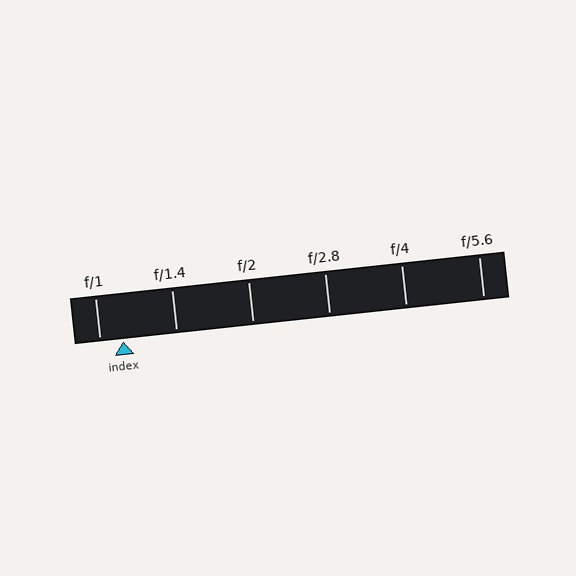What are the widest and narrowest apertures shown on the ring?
The widest aperture shown is f/1 and the narrowest is f/5.6.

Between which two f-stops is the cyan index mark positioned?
The index mark is between f/1 and f/1.4.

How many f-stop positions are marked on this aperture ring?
There are 6 f-stop positions marked.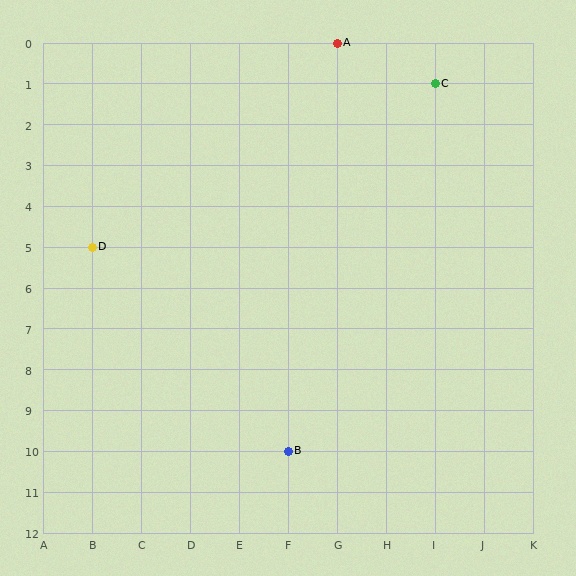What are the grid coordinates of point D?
Point D is at grid coordinates (B, 5).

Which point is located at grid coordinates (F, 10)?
Point B is at (F, 10).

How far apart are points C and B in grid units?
Points C and B are 3 columns and 9 rows apart (about 9.5 grid units diagonally).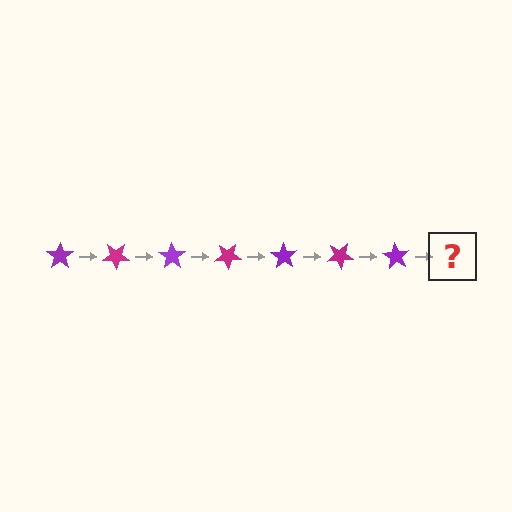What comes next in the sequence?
The next element should be a magenta star, rotated 245 degrees from the start.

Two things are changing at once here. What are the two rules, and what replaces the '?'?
The two rules are that it rotates 35 degrees each step and the color cycles through purple and magenta. The '?' should be a magenta star, rotated 245 degrees from the start.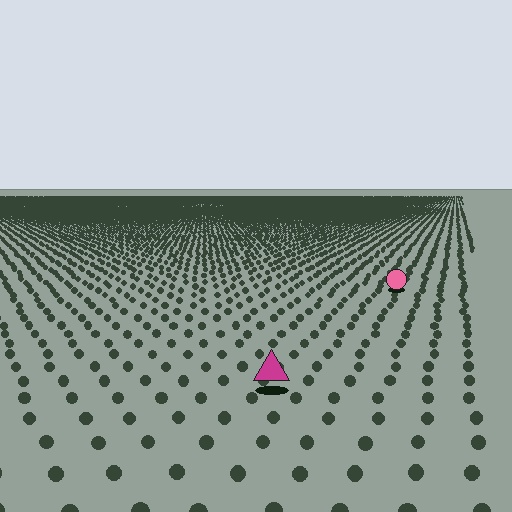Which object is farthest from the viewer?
The pink circle is farthest from the viewer. It appears smaller and the ground texture around it is denser.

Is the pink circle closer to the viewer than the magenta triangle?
No. The magenta triangle is closer — you can tell from the texture gradient: the ground texture is coarser near it.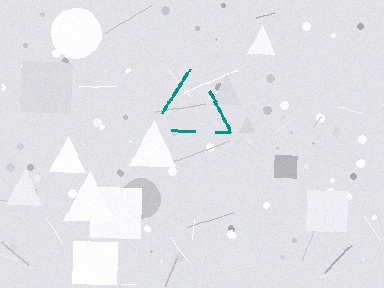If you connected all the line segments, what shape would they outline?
They would outline a triangle.